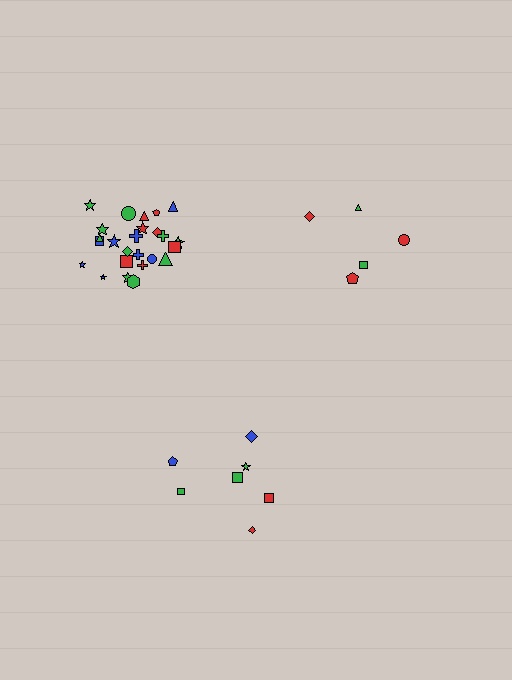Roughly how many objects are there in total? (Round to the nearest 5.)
Roughly 35 objects in total.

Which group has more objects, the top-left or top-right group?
The top-left group.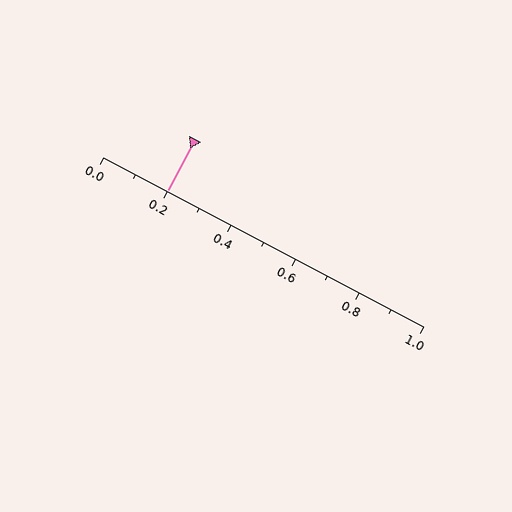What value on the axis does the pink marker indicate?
The marker indicates approximately 0.2.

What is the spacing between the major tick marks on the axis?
The major ticks are spaced 0.2 apart.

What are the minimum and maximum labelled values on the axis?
The axis runs from 0.0 to 1.0.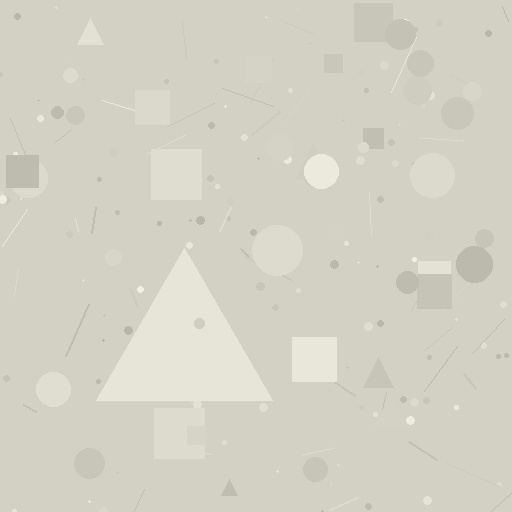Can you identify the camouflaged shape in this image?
The camouflaged shape is a triangle.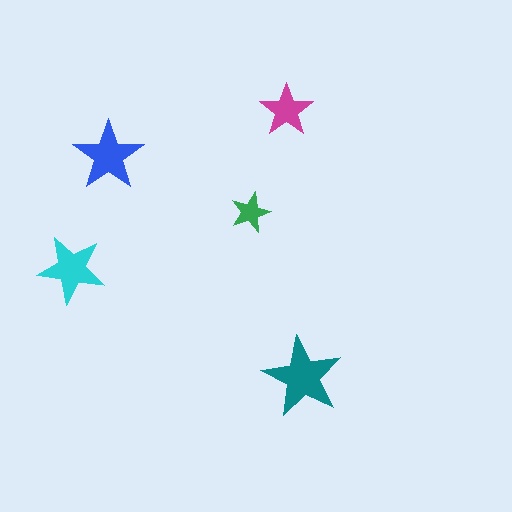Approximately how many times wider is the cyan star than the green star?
About 1.5 times wider.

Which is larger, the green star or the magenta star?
The magenta one.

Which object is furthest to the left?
The cyan star is leftmost.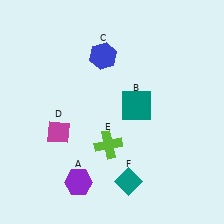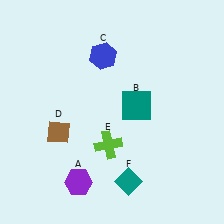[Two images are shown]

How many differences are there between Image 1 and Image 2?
There is 1 difference between the two images.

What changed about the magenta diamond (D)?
In Image 1, D is magenta. In Image 2, it changed to brown.